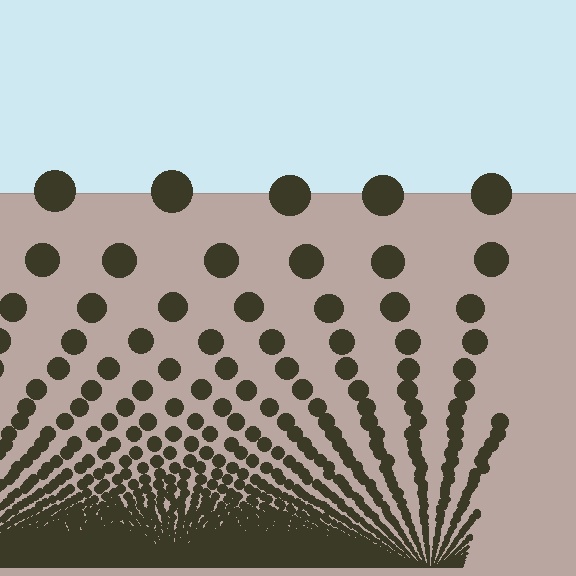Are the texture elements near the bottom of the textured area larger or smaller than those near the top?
Smaller. The gradient is inverted — elements near the bottom are smaller and denser.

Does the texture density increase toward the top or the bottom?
Density increases toward the bottom.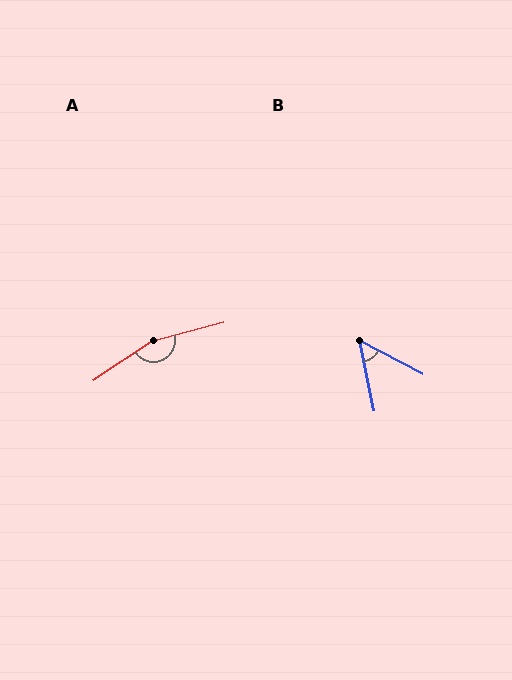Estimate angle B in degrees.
Approximately 50 degrees.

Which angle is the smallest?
B, at approximately 50 degrees.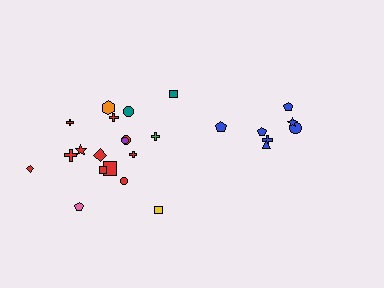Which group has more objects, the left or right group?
The left group.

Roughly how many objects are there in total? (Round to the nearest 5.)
Roughly 25 objects in total.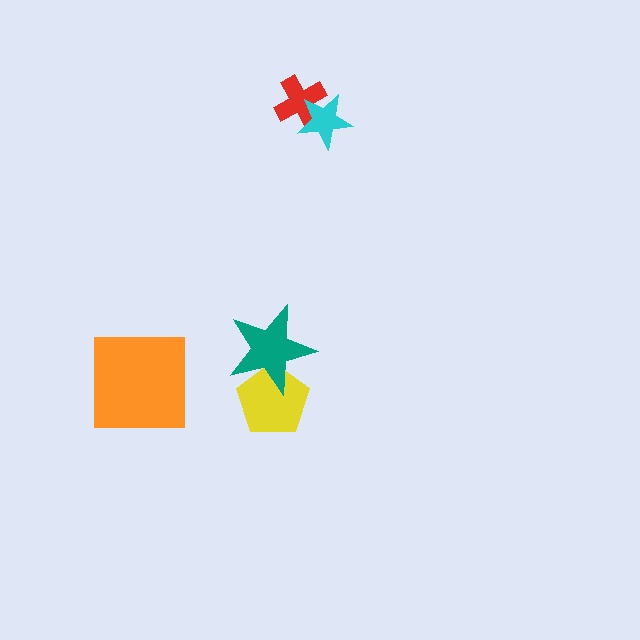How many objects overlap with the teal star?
1 object overlaps with the teal star.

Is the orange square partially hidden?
No, no other shape covers it.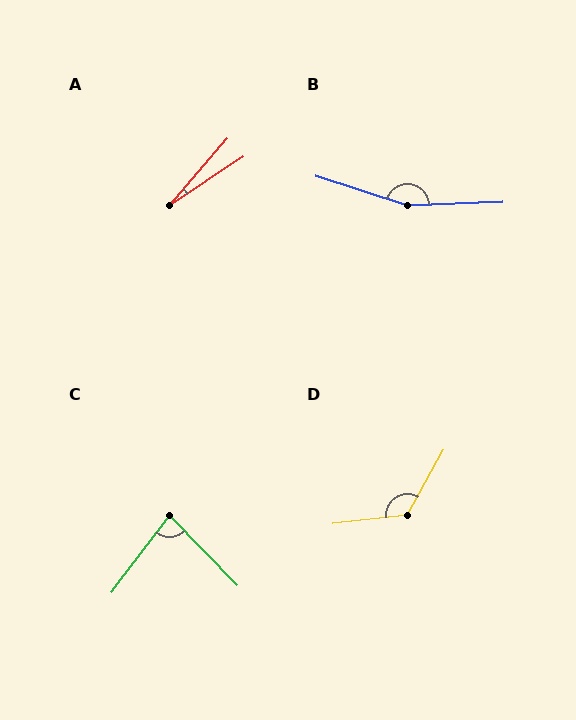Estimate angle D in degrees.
Approximately 126 degrees.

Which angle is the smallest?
A, at approximately 16 degrees.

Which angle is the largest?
B, at approximately 160 degrees.